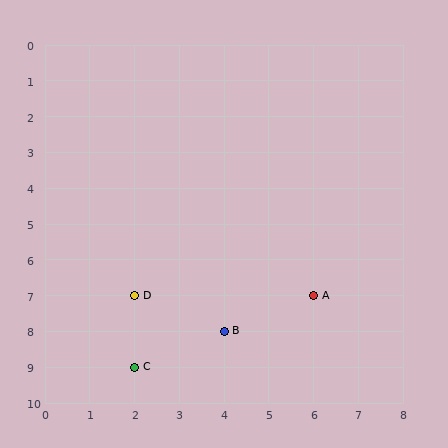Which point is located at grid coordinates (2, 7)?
Point D is at (2, 7).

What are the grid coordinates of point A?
Point A is at grid coordinates (6, 7).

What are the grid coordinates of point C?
Point C is at grid coordinates (2, 9).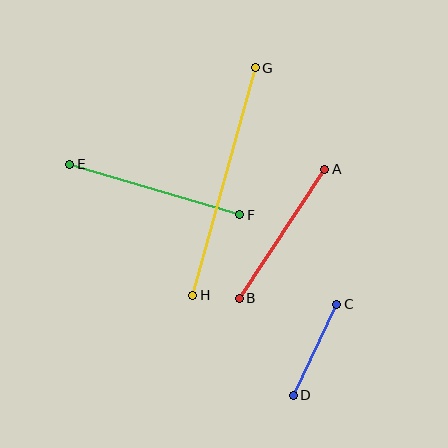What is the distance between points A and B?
The distance is approximately 155 pixels.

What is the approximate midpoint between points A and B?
The midpoint is at approximately (282, 234) pixels.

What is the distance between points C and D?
The distance is approximately 101 pixels.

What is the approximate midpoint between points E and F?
The midpoint is at approximately (155, 190) pixels.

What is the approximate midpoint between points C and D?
The midpoint is at approximately (315, 350) pixels.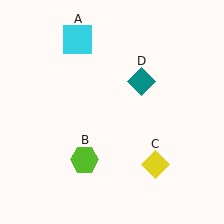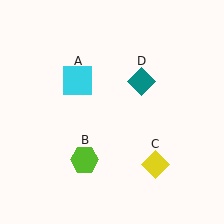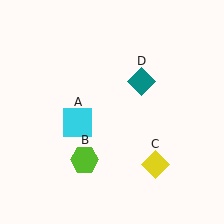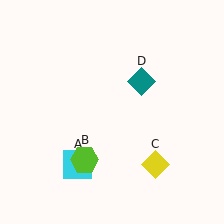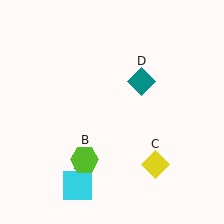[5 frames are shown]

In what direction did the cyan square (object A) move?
The cyan square (object A) moved down.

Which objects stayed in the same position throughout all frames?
Lime hexagon (object B) and yellow diamond (object C) and teal diamond (object D) remained stationary.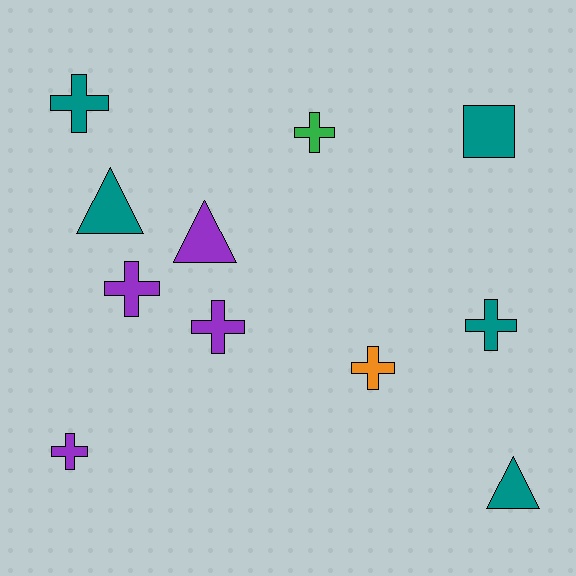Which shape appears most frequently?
Cross, with 7 objects.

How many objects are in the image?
There are 11 objects.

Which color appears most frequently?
Teal, with 5 objects.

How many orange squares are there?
There are no orange squares.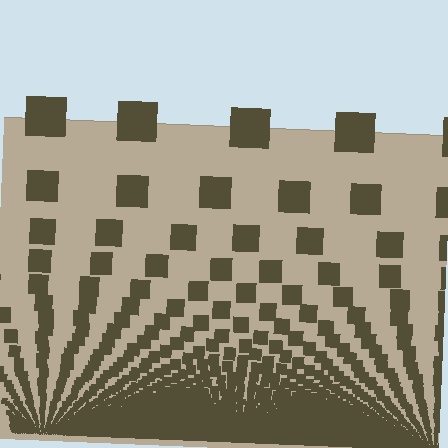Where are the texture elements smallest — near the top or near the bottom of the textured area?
Near the bottom.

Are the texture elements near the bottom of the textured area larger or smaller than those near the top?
Smaller. The gradient is inverted — elements near the bottom are smaller and denser.